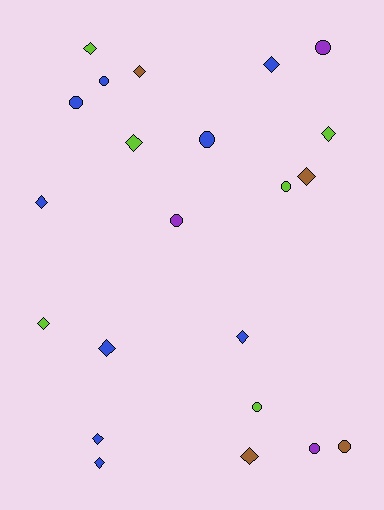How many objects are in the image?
There are 22 objects.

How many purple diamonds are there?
There are no purple diamonds.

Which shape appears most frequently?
Diamond, with 13 objects.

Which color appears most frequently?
Blue, with 9 objects.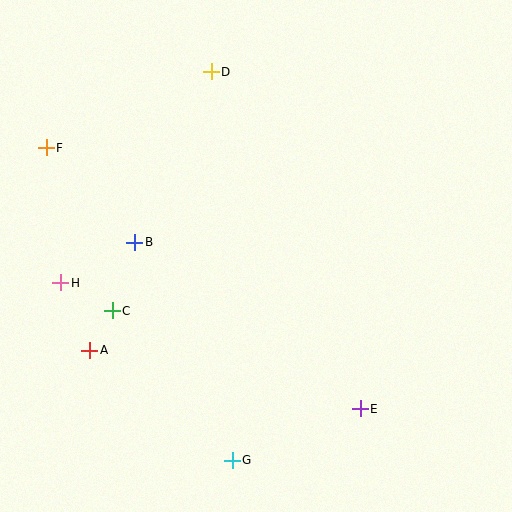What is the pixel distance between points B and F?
The distance between B and F is 129 pixels.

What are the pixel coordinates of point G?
Point G is at (232, 460).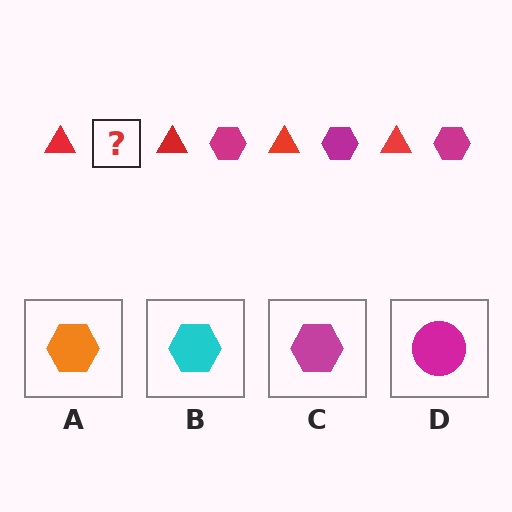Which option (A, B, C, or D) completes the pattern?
C.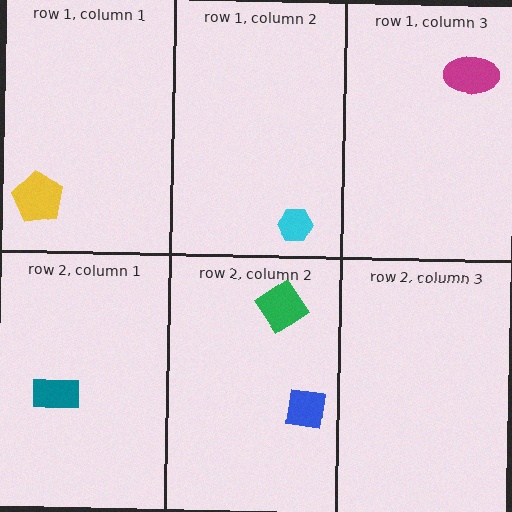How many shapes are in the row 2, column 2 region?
2.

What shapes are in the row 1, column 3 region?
The magenta ellipse.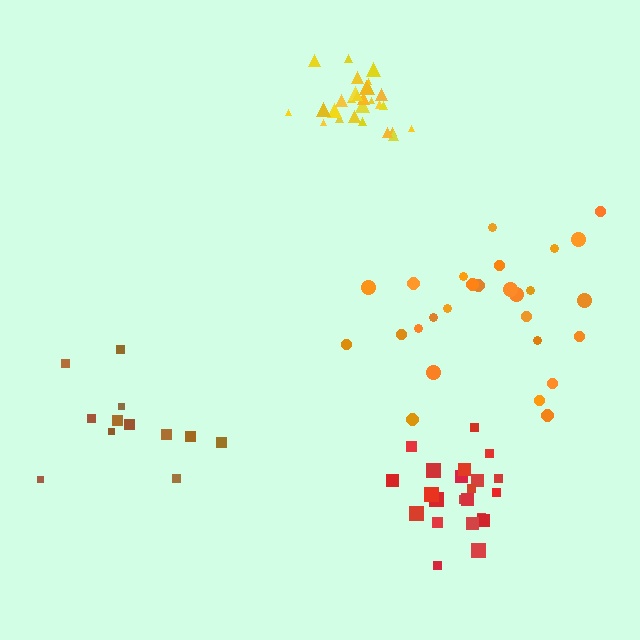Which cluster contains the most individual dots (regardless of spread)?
Yellow (28).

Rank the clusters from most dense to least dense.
yellow, red, orange, brown.